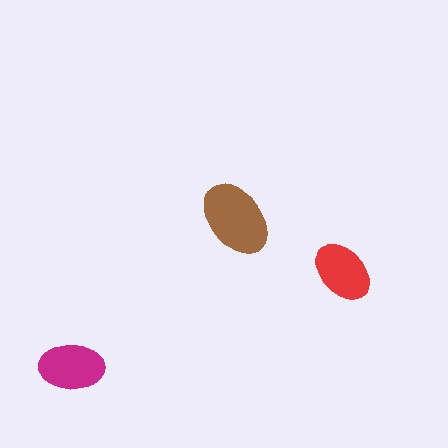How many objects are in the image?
There are 3 objects in the image.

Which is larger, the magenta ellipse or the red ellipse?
The magenta one.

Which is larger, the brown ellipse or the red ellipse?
The brown one.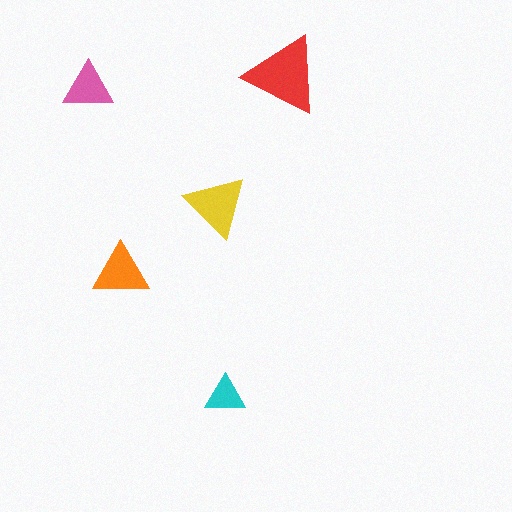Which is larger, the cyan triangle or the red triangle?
The red one.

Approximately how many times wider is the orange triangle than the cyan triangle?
About 1.5 times wider.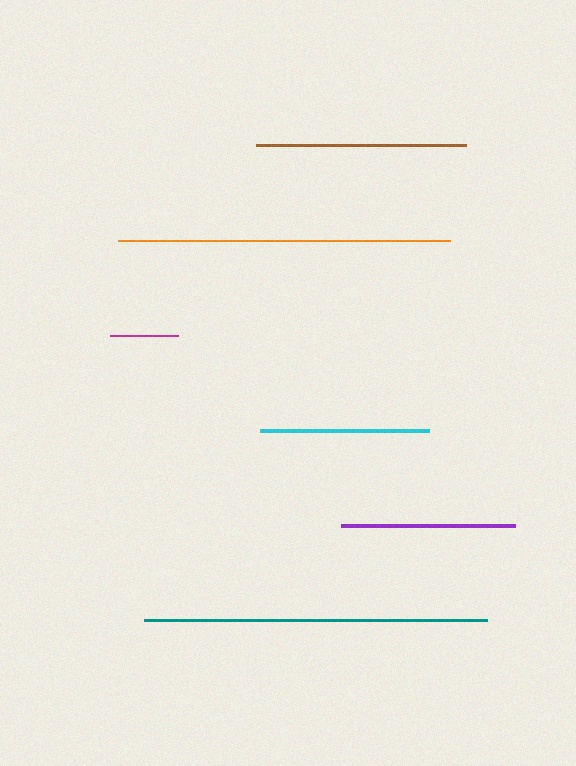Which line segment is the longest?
The teal line is the longest at approximately 344 pixels.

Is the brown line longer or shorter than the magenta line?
The brown line is longer than the magenta line.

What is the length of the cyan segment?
The cyan segment is approximately 170 pixels long.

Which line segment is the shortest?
The magenta line is the shortest at approximately 68 pixels.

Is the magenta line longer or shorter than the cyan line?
The cyan line is longer than the magenta line.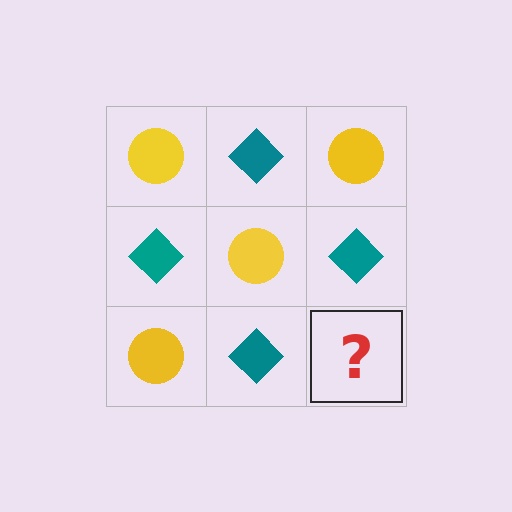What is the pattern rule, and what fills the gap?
The rule is that it alternates yellow circle and teal diamond in a checkerboard pattern. The gap should be filled with a yellow circle.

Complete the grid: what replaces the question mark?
The question mark should be replaced with a yellow circle.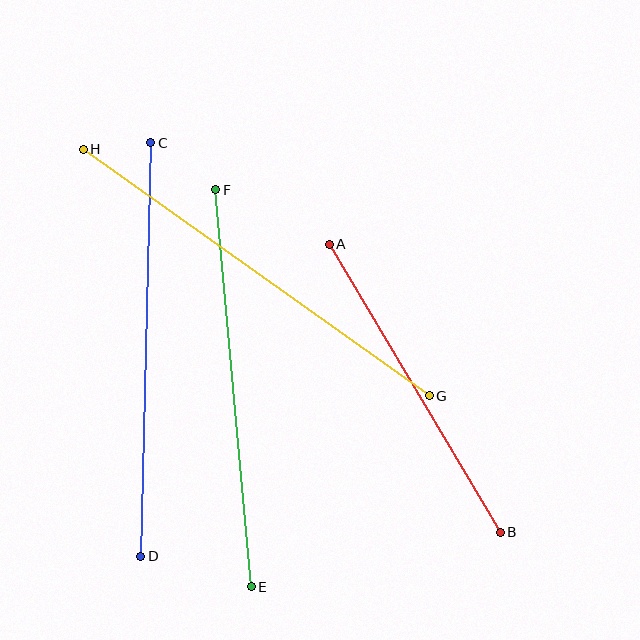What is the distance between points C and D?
The distance is approximately 413 pixels.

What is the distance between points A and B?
The distance is approximately 335 pixels.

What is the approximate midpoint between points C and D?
The midpoint is at approximately (146, 349) pixels.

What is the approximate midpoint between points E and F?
The midpoint is at approximately (234, 388) pixels.